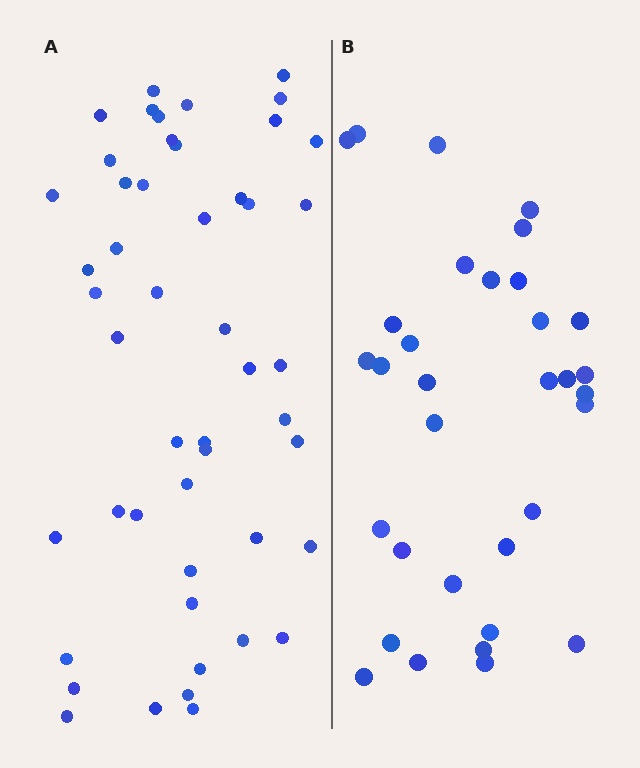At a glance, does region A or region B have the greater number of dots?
Region A (the left region) has more dots.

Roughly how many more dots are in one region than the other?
Region A has approximately 15 more dots than region B.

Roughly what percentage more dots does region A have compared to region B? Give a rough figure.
About 50% more.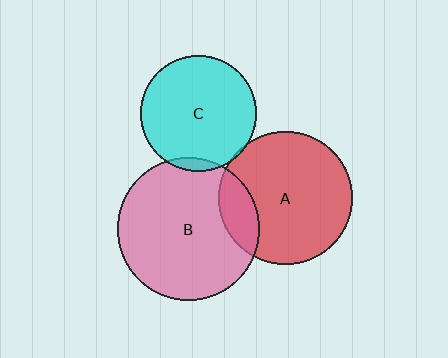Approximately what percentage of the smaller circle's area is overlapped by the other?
Approximately 5%.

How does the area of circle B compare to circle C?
Approximately 1.5 times.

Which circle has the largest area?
Circle B (pink).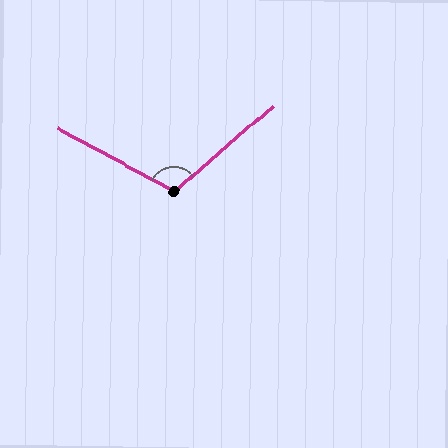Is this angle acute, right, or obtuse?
It is obtuse.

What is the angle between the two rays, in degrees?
Approximately 110 degrees.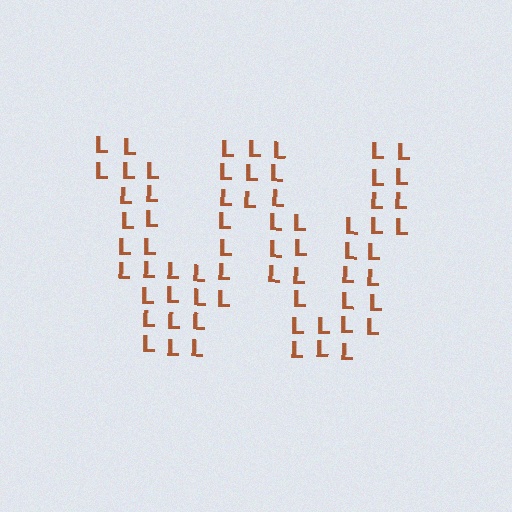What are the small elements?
The small elements are letter L's.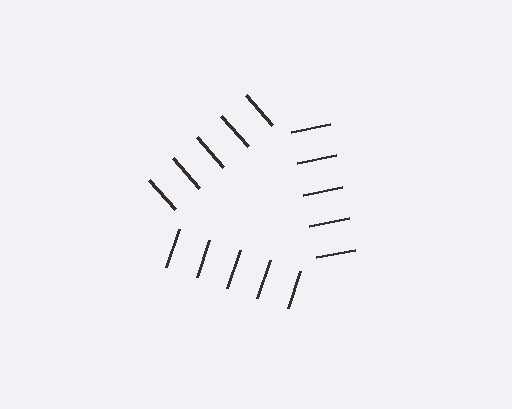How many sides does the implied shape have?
3 sides — the line-ends trace a triangle.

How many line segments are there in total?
15 — 5 along each of the 3 edges.